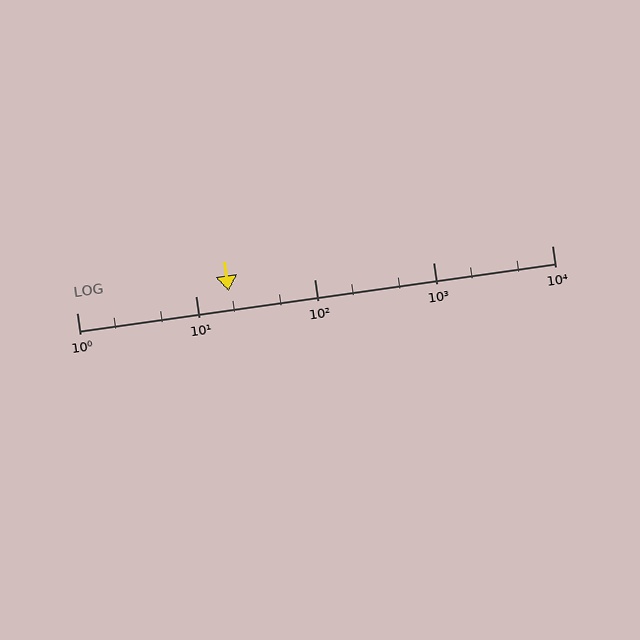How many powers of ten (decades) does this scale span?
The scale spans 4 decades, from 1 to 10000.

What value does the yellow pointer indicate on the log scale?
The pointer indicates approximately 19.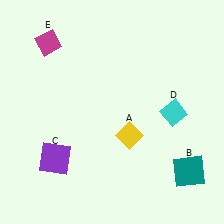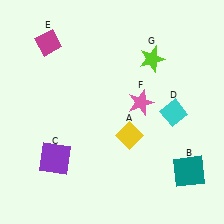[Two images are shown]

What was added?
A pink star (F), a lime star (G) were added in Image 2.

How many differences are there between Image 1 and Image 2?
There are 2 differences between the two images.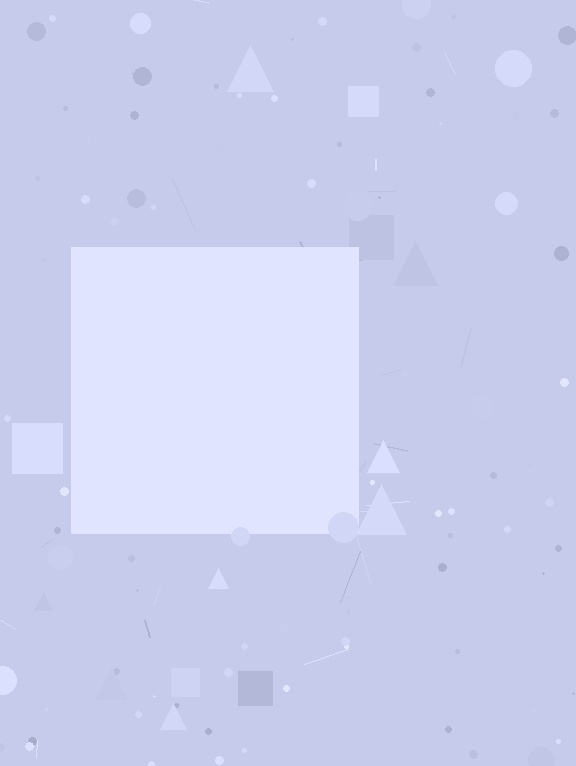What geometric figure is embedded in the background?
A square is embedded in the background.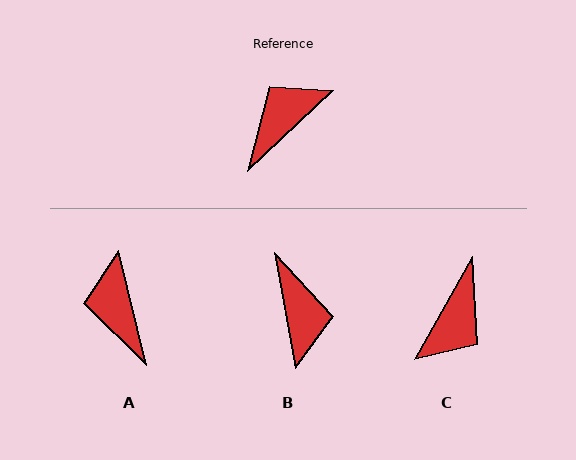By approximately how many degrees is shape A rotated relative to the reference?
Approximately 60 degrees counter-clockwise.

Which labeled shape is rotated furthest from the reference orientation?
C, about 162 degrees away.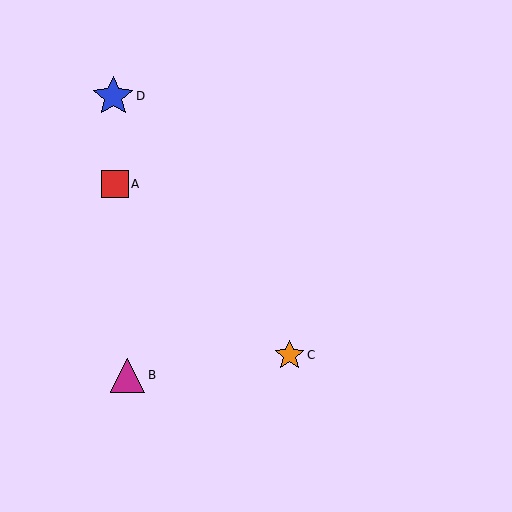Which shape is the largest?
The blue star (labeled D) is the largest.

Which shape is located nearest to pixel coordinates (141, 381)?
The magenta triangle (labeled B) at (127, 375) is nearest to that location.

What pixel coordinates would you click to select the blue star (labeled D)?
Click at (113, 96) to select the blue star D.